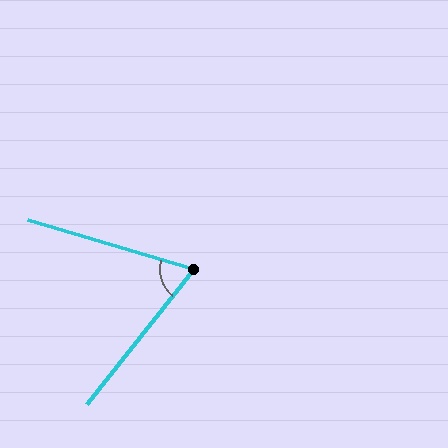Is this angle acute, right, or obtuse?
It is acute.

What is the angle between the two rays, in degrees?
Approximately 68 degrees.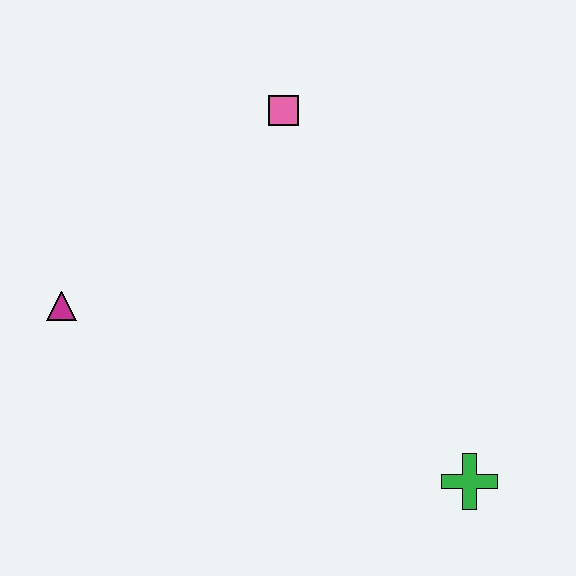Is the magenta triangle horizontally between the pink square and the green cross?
No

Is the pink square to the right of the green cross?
No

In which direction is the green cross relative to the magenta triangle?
The green cross is to the right of the magenta triangle.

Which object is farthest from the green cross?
The magenta triangle is farthest from the green cross.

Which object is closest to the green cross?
The pink square is closest to the green cross.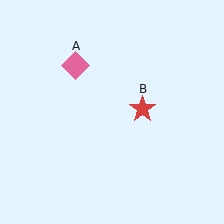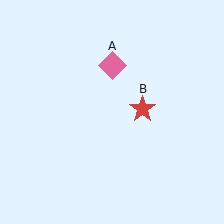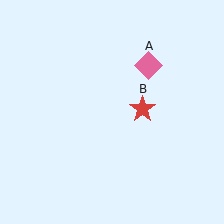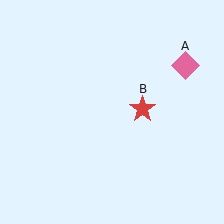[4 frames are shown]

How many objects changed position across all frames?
1 object changed position: pink diamond (object A).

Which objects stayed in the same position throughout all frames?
Red star (object B) remained stationary.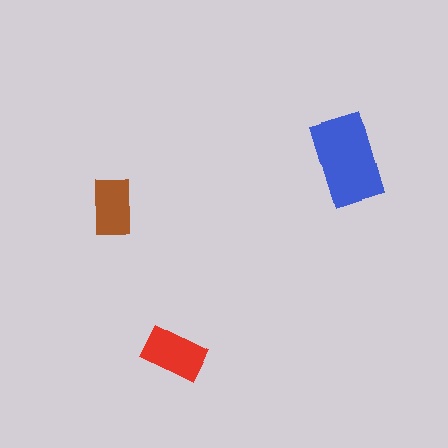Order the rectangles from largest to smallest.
the blue one, the red one, the brown one.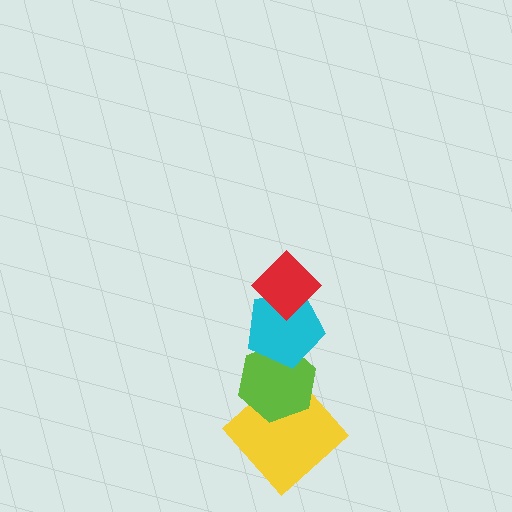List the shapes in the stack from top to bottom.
From top to bottom: the red diamond, the cyan pentagon, the lime hexagon, the yellow diamond.